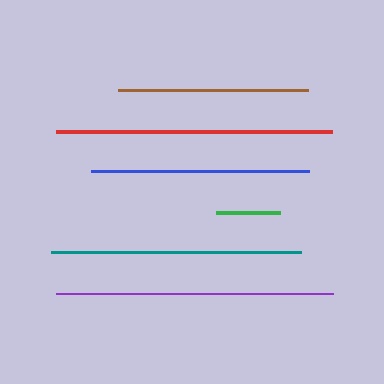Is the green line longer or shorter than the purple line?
The purple line is longer than the green line.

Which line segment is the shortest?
The green line is the shortest at approximately 65 pixels.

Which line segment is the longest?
The purple line is the longest at approximately 277 pixels.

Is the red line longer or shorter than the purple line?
The purple line is longer than the red line.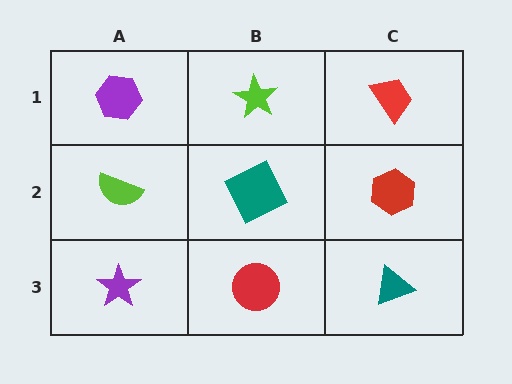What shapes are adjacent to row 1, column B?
A teal square (row 2, column B), a purple hexagon (row 1, column A), a red trapezoid (row 1, column C).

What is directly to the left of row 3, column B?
A purple star.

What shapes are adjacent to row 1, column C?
A red hexagon (row 2, column C), a lime star (row 1, column B).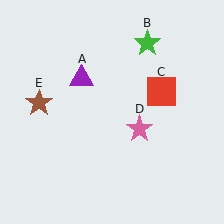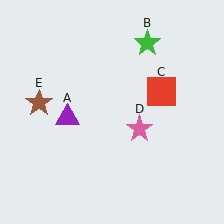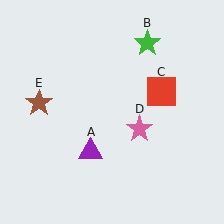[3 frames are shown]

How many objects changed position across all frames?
1 object changed position: purple triangle (object A).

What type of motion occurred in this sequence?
The purple triangle (object A) rotated counterclockwise around the center of the scene.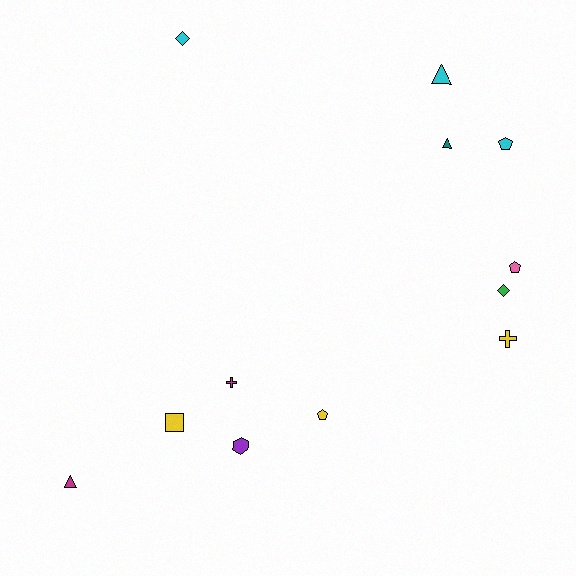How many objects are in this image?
There are 12 objects.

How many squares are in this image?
There is 1 square.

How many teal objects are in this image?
There is 1 teal object.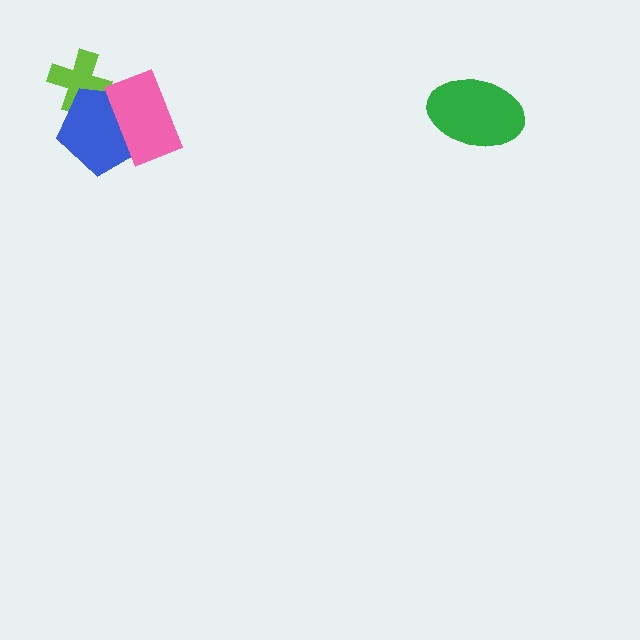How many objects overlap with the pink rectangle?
1 object overlaps with the pink rectangle.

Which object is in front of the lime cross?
The blue pentagon is in front of the lime cross.